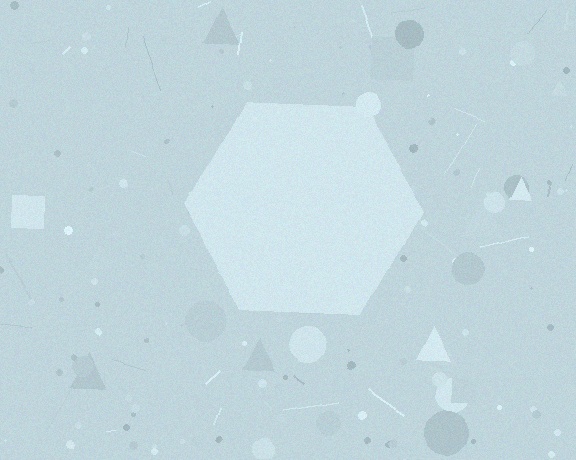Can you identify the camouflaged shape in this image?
The camouflaged shape is a hexagon.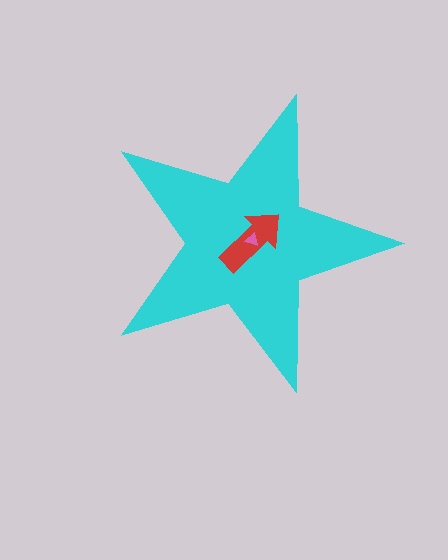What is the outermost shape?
The cyan star.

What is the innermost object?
The pink triangle.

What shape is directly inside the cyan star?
The red arrow.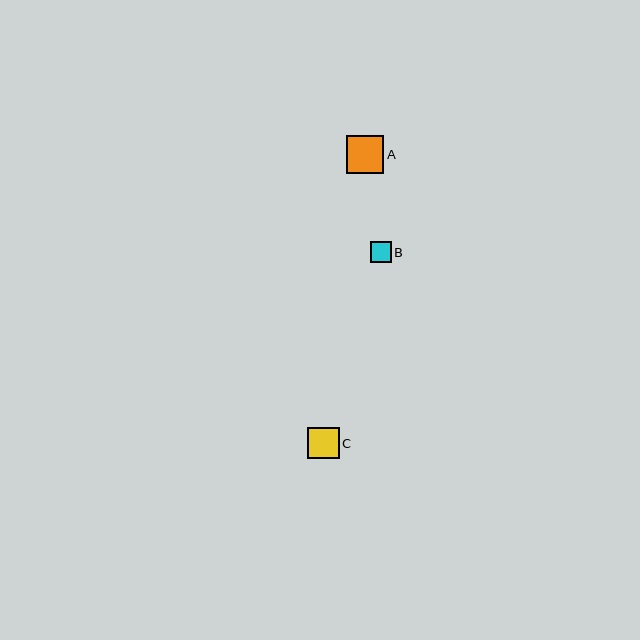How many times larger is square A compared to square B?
Square A is approximately 1.8 times the size of square B.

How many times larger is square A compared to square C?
Square A is approximately 1.2 times the size of square C.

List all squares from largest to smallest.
From largest to smallest: A, C, B.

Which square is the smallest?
Square B is the smallest with a size of approximately 21 pixels.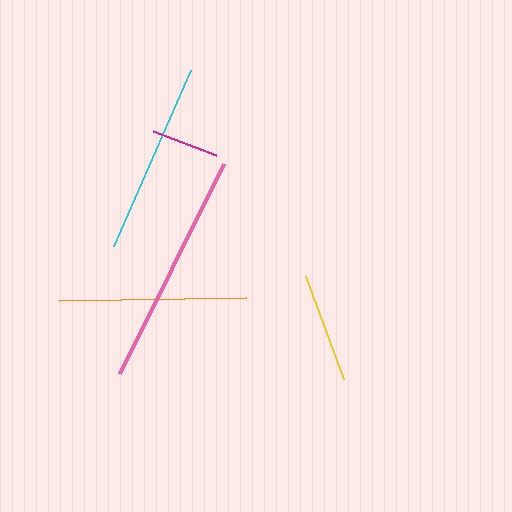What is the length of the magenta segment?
The magenta segment is approximately 68 pixels long.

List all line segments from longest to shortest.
From longest to shortest: pink, cyan, orange, yellow, magenta.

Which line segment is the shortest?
The magenta line is the shortest at approximately 68 pixels.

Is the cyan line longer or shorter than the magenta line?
The cyan line is longer than the magenta line.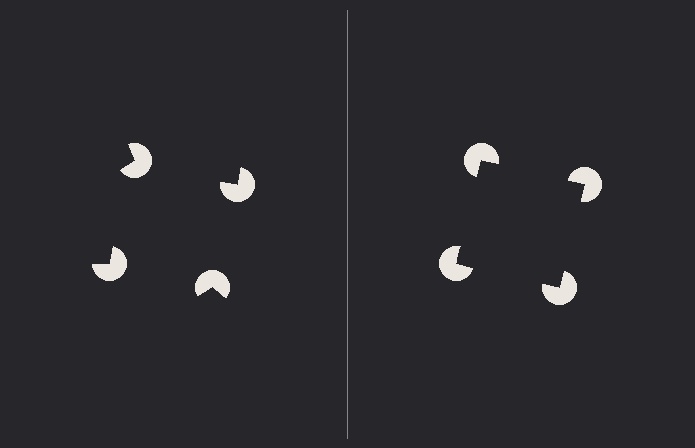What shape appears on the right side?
An illusory square.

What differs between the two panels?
The pac-man discs are positioned identically on both sides; only the wedge orientations differ. On the right they align to a square; on the left they are misaligned.